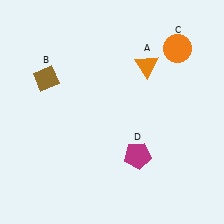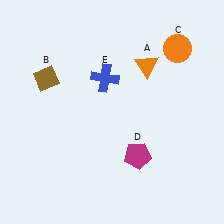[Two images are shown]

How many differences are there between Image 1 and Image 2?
There is 1 difference between the two images.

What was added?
A blue cross (E) was added in Image 2.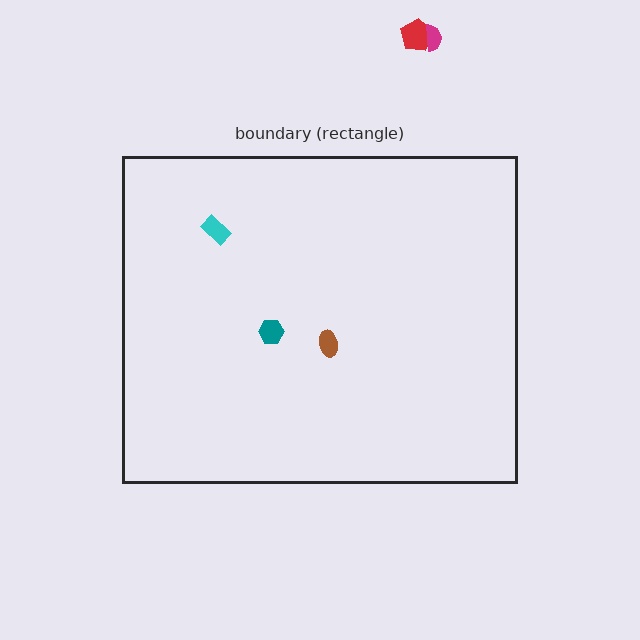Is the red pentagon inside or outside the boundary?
Outside.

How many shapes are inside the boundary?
3 inside, 2 outside.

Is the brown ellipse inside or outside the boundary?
Inside.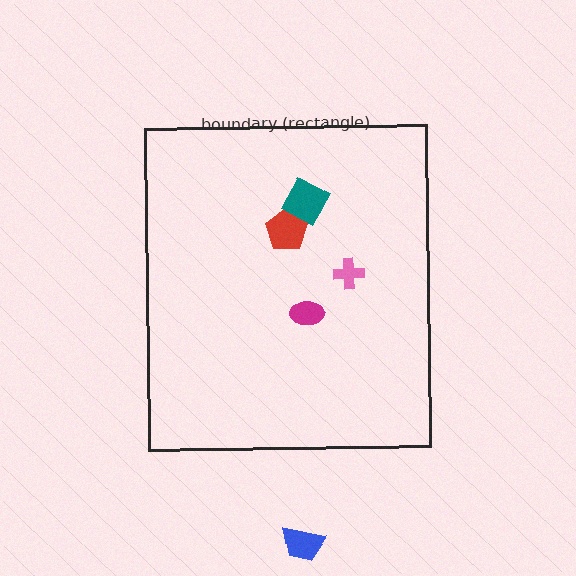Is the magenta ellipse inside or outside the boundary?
Inside.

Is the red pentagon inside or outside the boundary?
Inside.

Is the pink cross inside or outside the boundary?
Inside.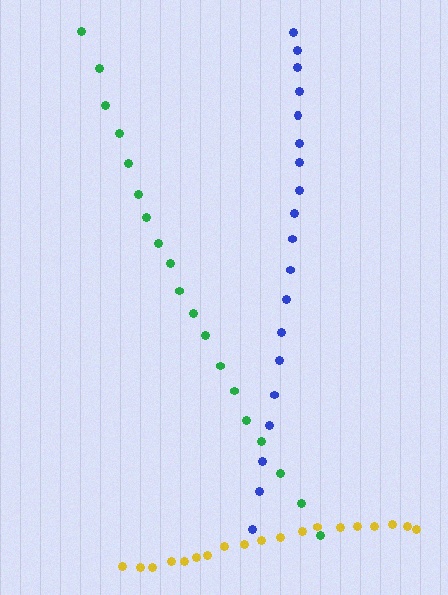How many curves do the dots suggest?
There are 3 distinct paths.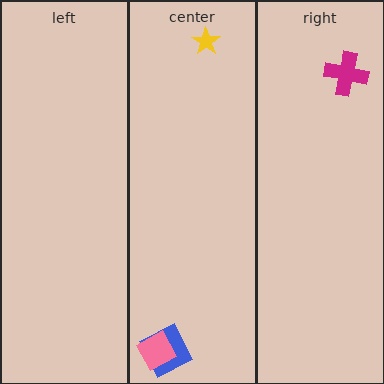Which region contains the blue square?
The center region.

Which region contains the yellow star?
The center region.